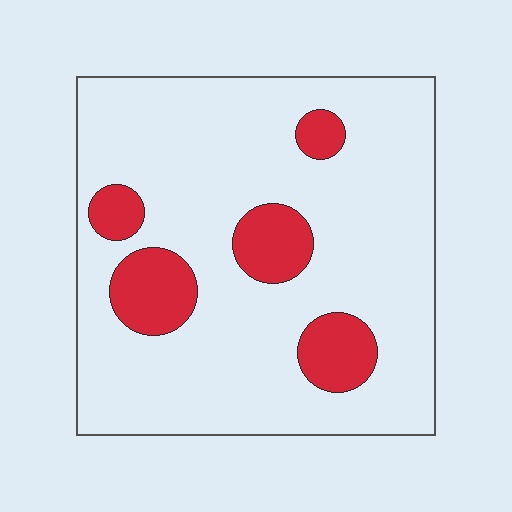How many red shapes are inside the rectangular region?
5.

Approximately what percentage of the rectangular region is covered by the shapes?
Approximately 15%.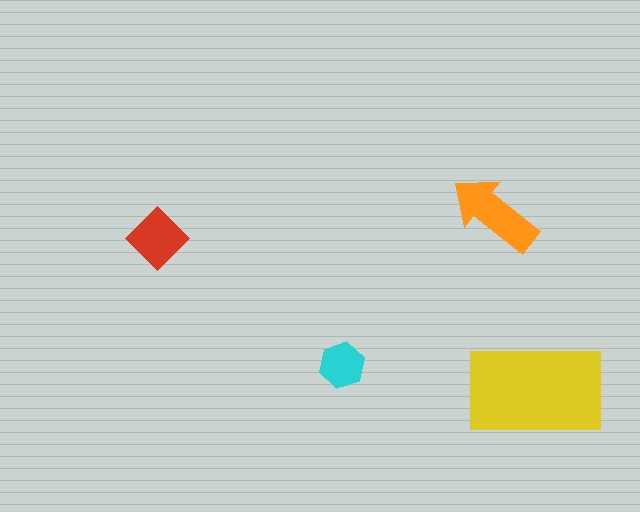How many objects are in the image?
There are 4 objects in the image.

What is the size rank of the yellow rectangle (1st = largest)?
1st.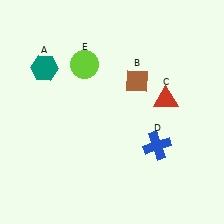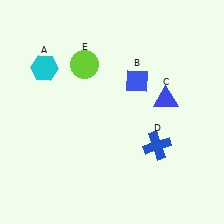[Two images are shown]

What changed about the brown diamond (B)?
In Image 1, B is brown. In Image 2, it changed to blue.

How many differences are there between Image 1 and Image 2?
There are 3 differences between the two images.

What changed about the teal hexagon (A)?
In Image 1, A is teal. In Image 2, it changed to cyan.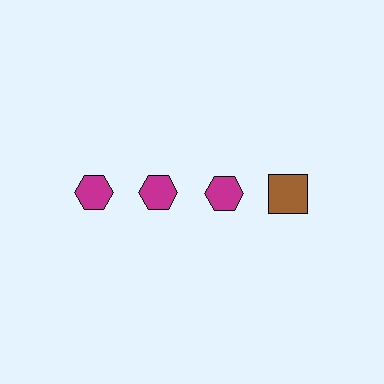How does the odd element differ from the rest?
It differs in both color (brown instead of magenta) and shape (square instead of hexagon).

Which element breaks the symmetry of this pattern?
The brown square in the top row, second from right column breaks the symmetry. All other shapes are magenta hexagons.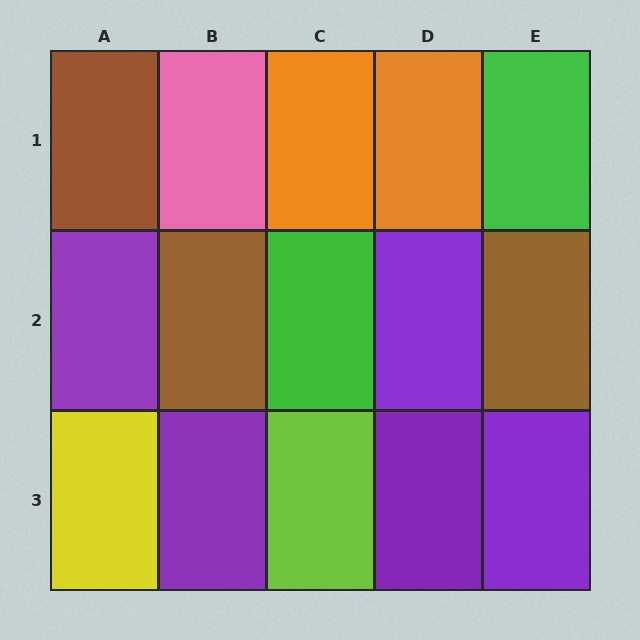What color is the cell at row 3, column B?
Purple.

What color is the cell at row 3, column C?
Lime.